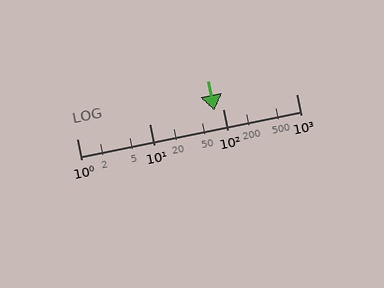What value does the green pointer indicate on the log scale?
The pointer indicates approximately 75.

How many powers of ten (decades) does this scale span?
The scale spans 3 decades, from 1 to 1000.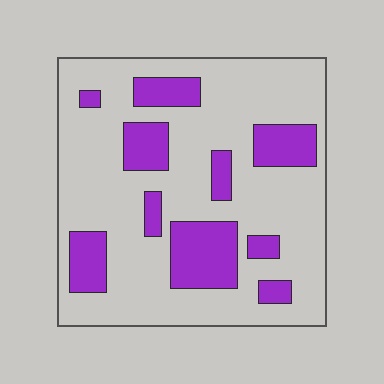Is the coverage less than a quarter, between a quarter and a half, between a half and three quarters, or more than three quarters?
Less than a quarter.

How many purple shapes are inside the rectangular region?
10.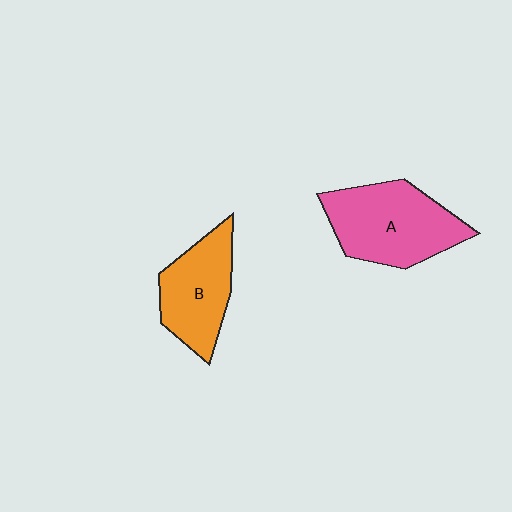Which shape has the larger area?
Shape A (pink).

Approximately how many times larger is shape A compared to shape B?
Approximately 1.3 times.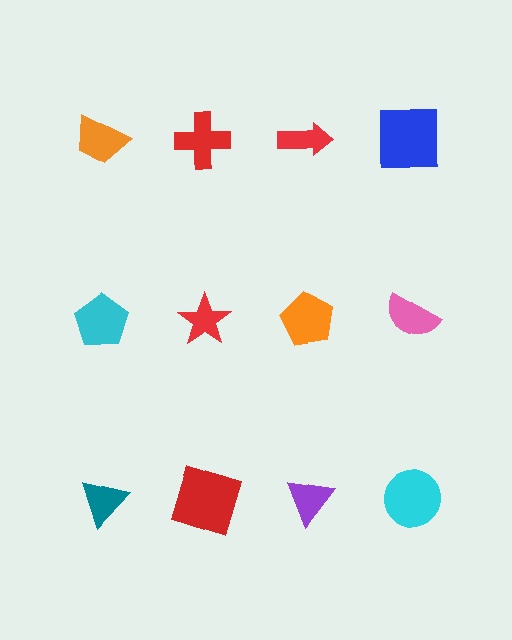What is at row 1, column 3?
A red arrow.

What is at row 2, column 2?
A red star.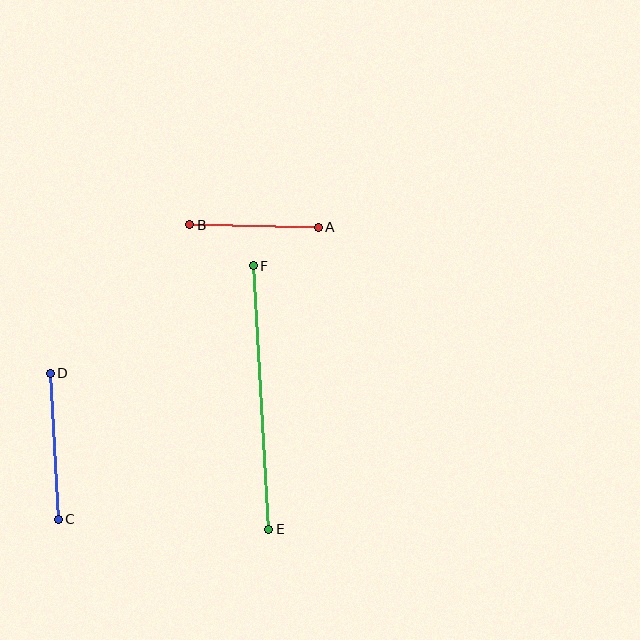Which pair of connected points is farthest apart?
Points E and F are farthest apart.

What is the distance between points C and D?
The distance is approximately 146 pixels.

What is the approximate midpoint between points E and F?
The midpoint is at approximately (261, 397) pixels.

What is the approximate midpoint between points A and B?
The midpoint is at approximately (254, 226) pixels.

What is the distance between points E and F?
The distance is approximately 264 pixels.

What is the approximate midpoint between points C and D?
The midpoint is at approximately (54, 446) pixels.